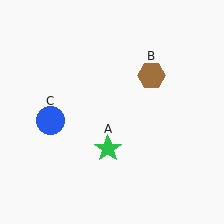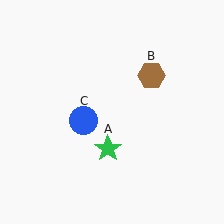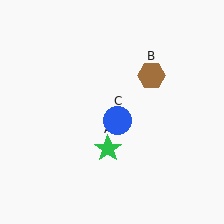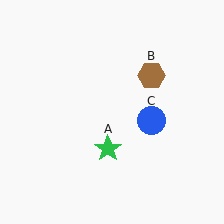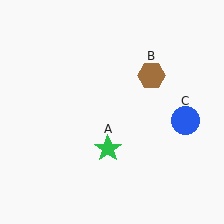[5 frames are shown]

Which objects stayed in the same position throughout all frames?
Green star (object A) and brown hexagon (object B) remained stationary.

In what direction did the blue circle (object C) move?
The blue circle (object C) moved right.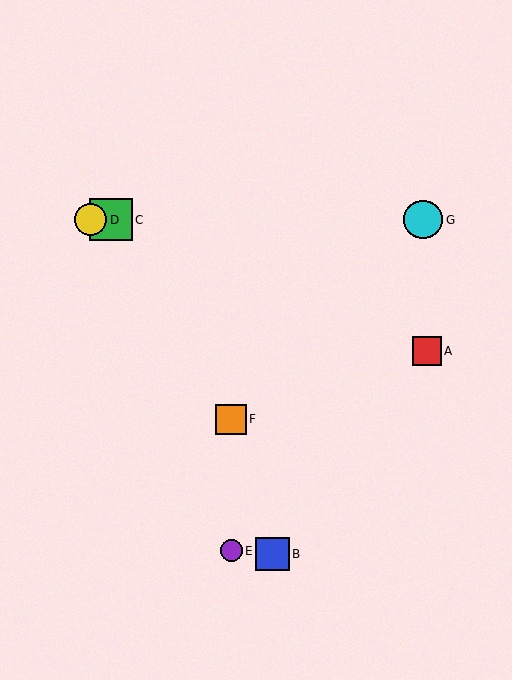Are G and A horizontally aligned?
No, G is at y≈220 and A is at y≈351.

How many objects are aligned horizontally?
3 objects (C, D, G) are aligned horizontally.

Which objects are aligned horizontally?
Objects C, D, G are aligned horizontally.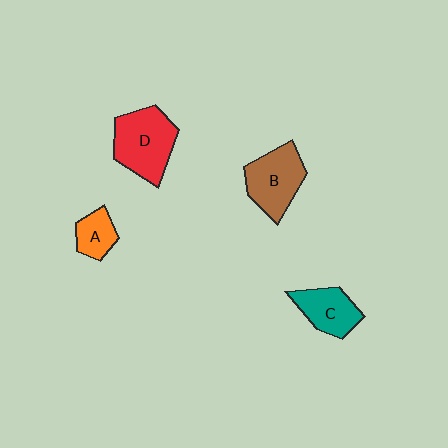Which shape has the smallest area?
Shape A (orange).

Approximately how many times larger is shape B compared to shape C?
Approximately 1.3 times.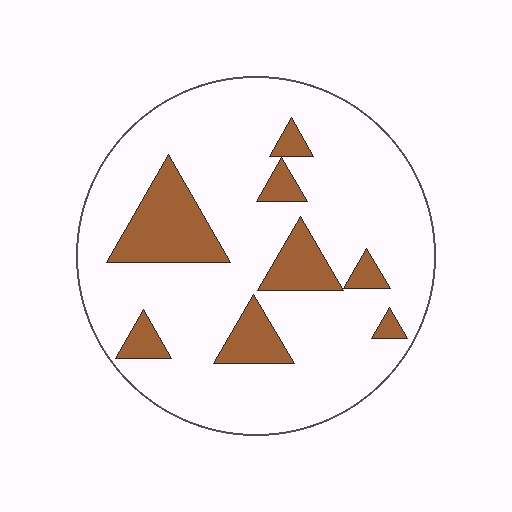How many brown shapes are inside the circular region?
8.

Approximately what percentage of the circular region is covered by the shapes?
Approximately 20%.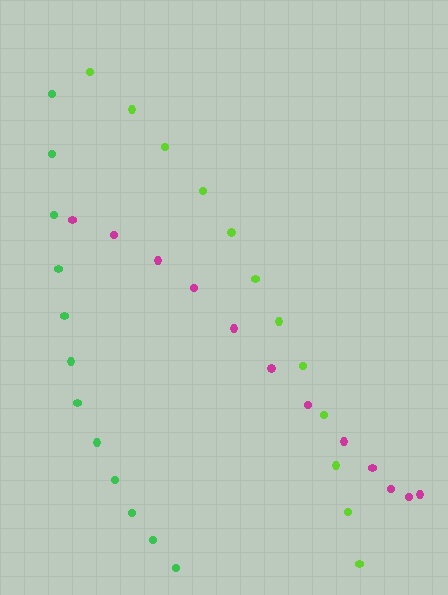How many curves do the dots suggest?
There are 3 distinct paths.